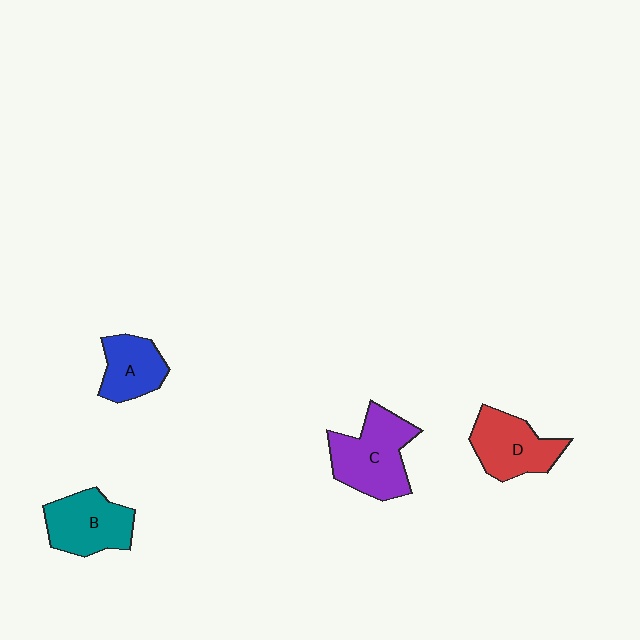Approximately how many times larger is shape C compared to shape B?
Approximately 1.2 times.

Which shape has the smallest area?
Shape A (blue).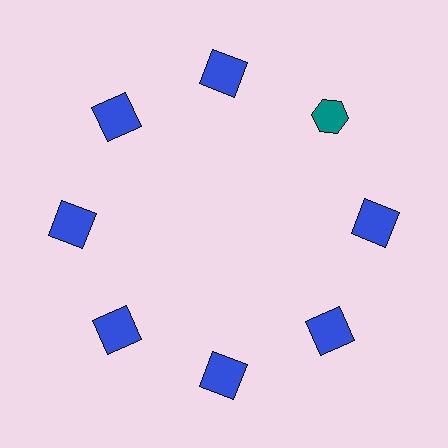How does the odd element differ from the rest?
It differs in both color (teal instead of blue) and shape (hexagon instead of square).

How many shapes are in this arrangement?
There are 8 shapes arranged in a ring pattern.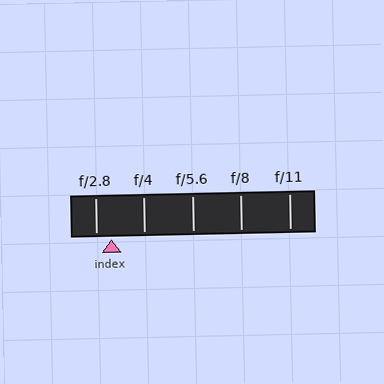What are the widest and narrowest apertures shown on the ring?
The widest aperture shown is f/2.8 and the narrowest is f/11.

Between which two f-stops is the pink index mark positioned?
The index mark is between f/2.8 and f/4.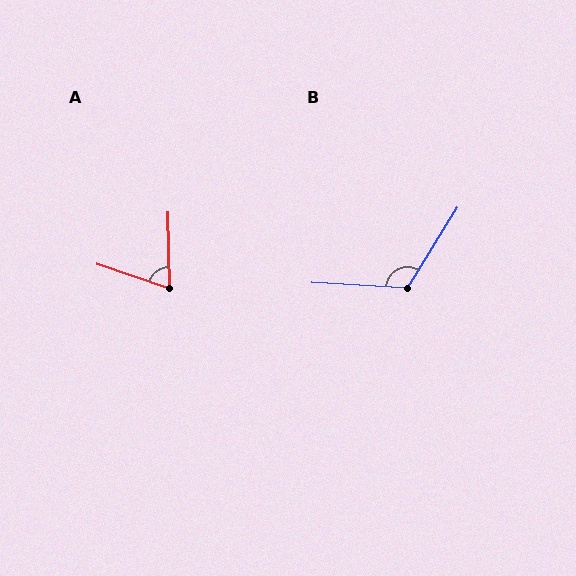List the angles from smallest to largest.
A (70°), B (119°).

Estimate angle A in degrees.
Approximately 70 degrees.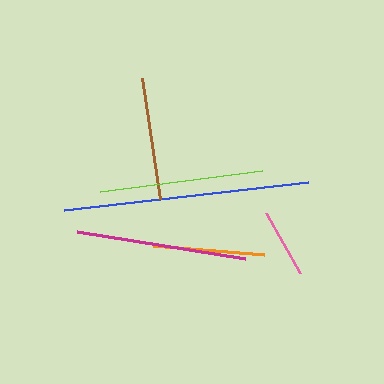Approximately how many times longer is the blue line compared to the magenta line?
The blue line is approximately 1.4 times the length of the magenta line.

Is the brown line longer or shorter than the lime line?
The lime line is longer than the brown line.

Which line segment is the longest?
The blue line is the longest at approximately 245 pixels.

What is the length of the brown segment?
The brown segment is approximately 122 pixels long.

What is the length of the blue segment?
The blue segment is approximately 245 pixels long.